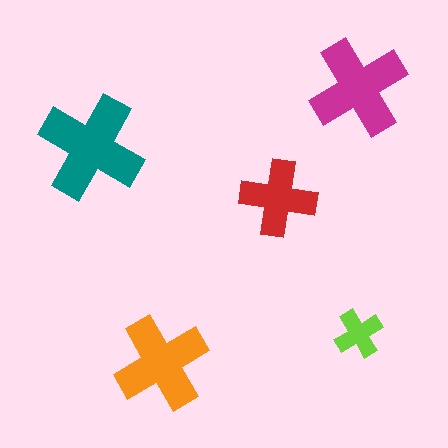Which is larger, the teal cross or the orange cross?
The teal one.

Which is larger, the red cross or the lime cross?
The red one.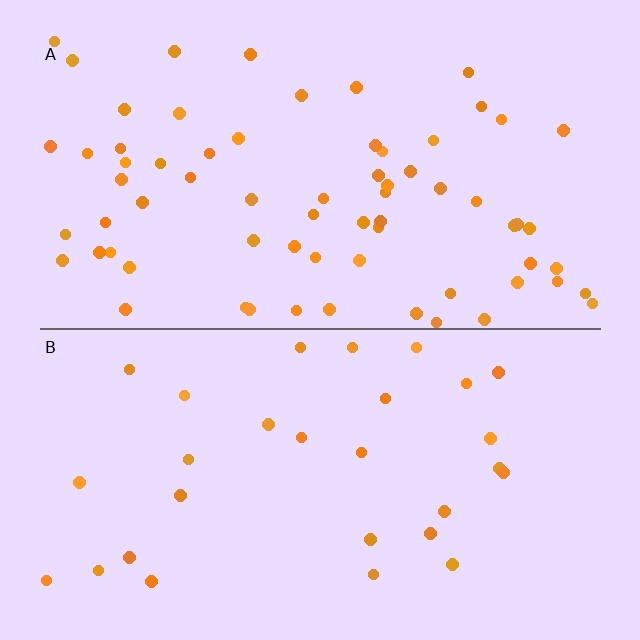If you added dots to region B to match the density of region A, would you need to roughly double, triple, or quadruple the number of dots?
Approximately double.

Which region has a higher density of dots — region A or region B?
A (the top).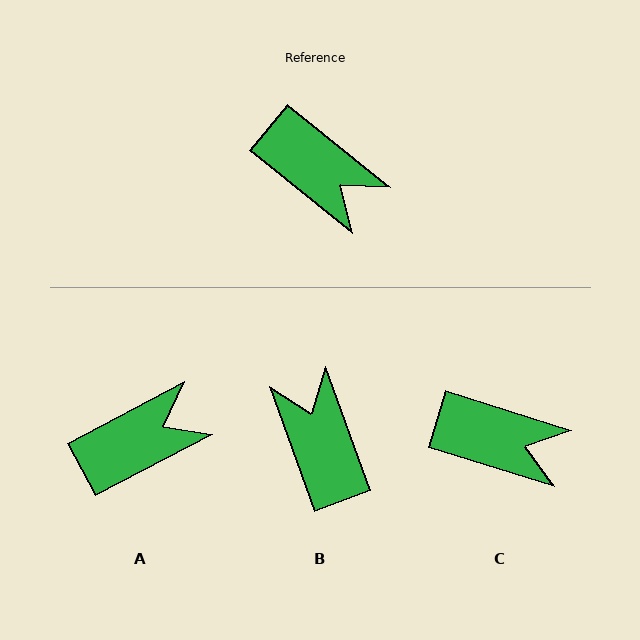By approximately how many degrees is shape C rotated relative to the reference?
Approximately 22 degrees counter-clockwise.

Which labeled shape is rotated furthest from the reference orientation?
B, about 149 degrees away.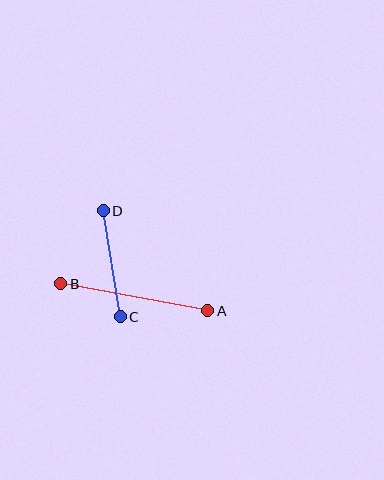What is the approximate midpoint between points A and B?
The midpoint is at approximately (134, 297) pixels.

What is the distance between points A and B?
The distance is approximately 149 pixels.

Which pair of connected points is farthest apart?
Points A and B are farthest apart.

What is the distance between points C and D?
The distance is approximately 107 pixels.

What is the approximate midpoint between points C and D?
The midpoint is at approximately (112, 264) pixels.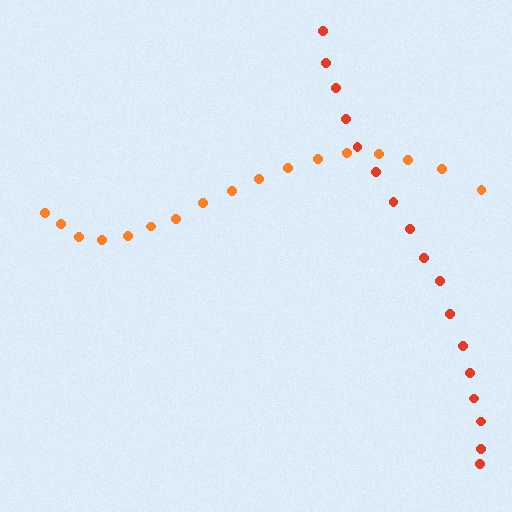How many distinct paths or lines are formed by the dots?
There are 2 distinct paths.